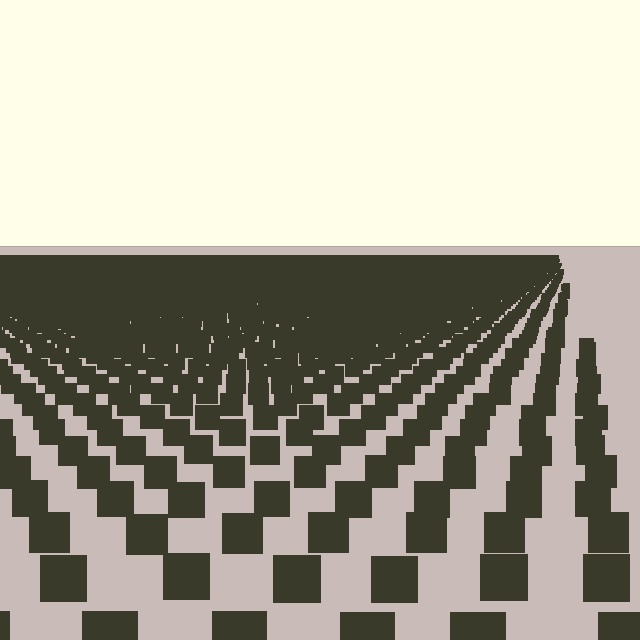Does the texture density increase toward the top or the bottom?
Density increases toward the top.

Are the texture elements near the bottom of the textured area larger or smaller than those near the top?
Larger. Near the bottom, elements are closer to the viewer and appear at a bigger on-screen size.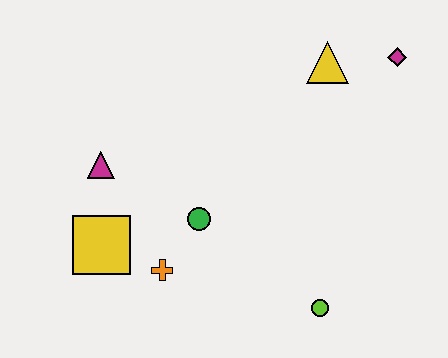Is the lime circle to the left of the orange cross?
No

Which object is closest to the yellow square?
The orange cross is closest to the yellow square.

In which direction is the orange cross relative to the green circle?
The orange cross is below the green circle.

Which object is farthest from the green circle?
The magenta diamond is farthest from the green circle.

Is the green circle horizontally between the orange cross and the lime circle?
Yes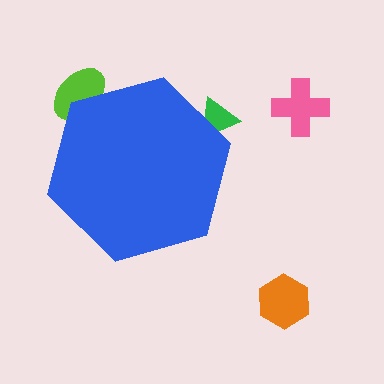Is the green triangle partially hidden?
Yes, the green triangle is partially hidden behind the blue hexagon.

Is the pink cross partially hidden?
No, the pink cross is fully visible.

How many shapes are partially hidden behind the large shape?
2 shapes are partially hidden.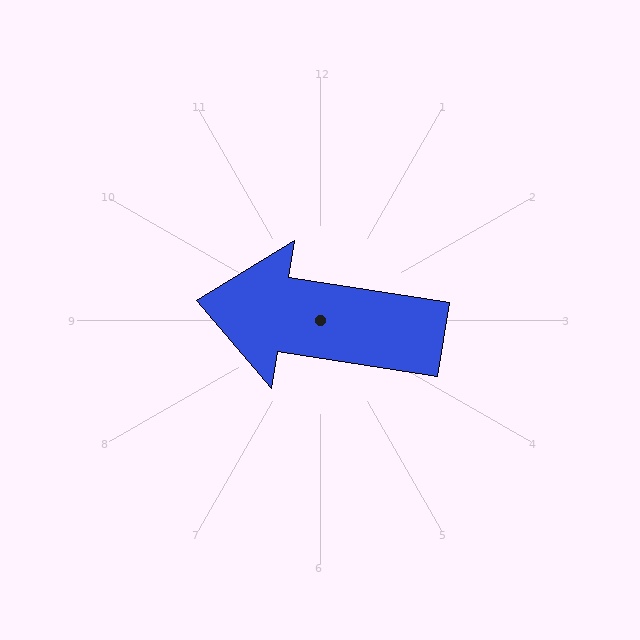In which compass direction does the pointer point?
West.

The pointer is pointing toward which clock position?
Roughly 9 o'clock.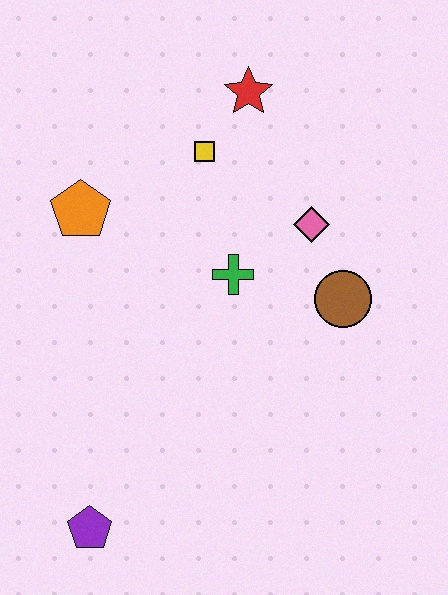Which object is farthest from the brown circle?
The purple pentagon is farthest from the brown circle.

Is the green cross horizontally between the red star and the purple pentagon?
Yes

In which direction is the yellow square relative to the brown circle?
The yellow square is above the brown circle.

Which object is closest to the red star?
The yellow square is closest to the red star.